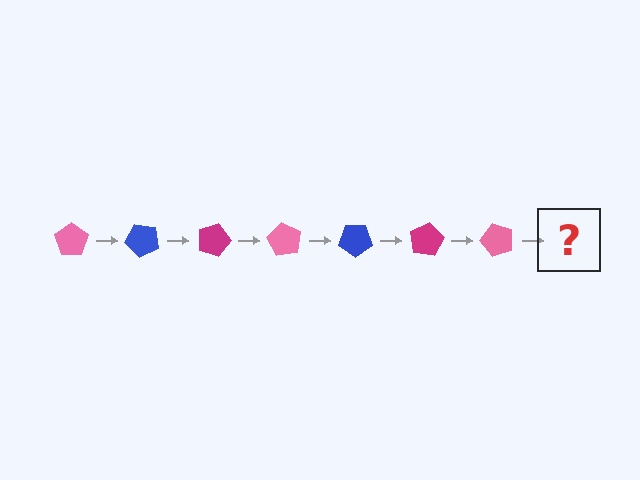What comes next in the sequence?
The next element should be a blue pentagon, rotated 315 degrees from the start.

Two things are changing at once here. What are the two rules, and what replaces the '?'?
The two rules are that it rotates 45 degrees each step and the color cycles through pink, blue, and magenta. The '?' should be a blue pentagon, rotated 315 degrees from the start.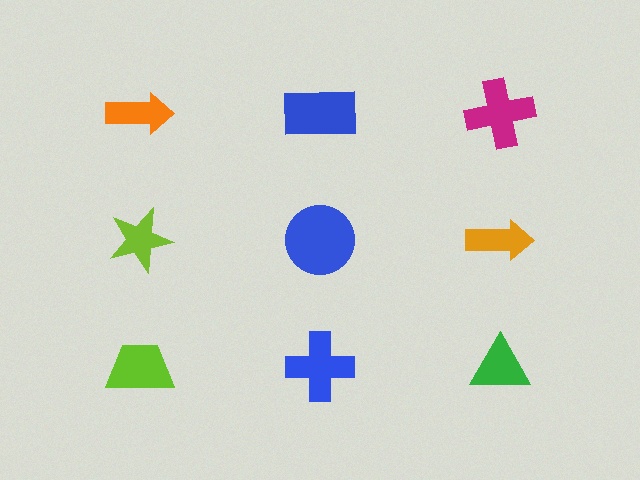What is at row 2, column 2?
A blue circle.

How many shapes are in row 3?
3 shapes.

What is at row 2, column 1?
A lime star.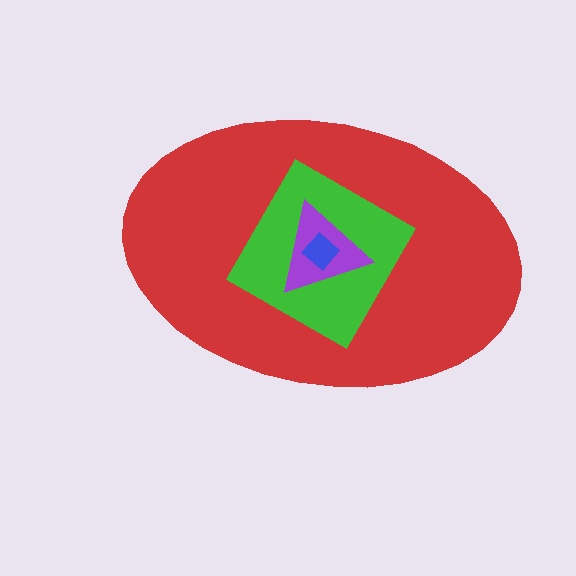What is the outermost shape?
The red ellipse.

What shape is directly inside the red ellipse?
The green diamond.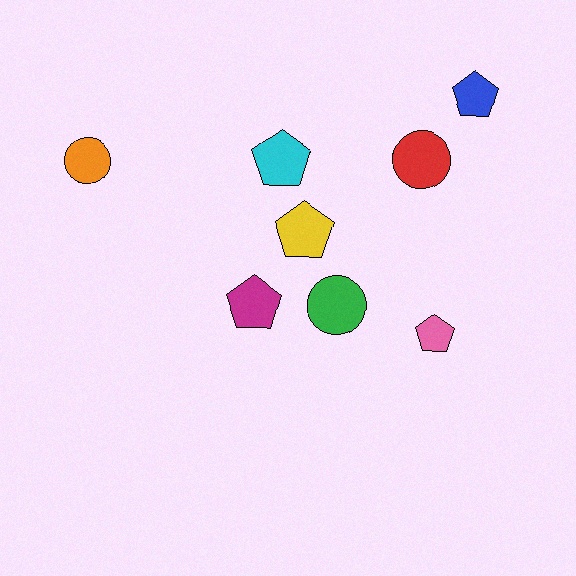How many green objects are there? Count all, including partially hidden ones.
There is 1 green object.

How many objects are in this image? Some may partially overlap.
There are 8 objects.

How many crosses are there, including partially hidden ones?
There are no crosses.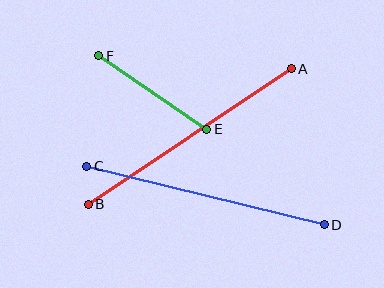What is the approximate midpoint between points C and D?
The midpoint is at approximately (206, 196) pixels.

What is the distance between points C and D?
The distance is approximately 245 pixels.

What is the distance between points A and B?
The distance is approximately 244 pixels.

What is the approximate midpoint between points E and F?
The midpoint is at approximately (153, 93) pixels.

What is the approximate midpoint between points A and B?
The midpoint is at approximately (190, 136) pixels.